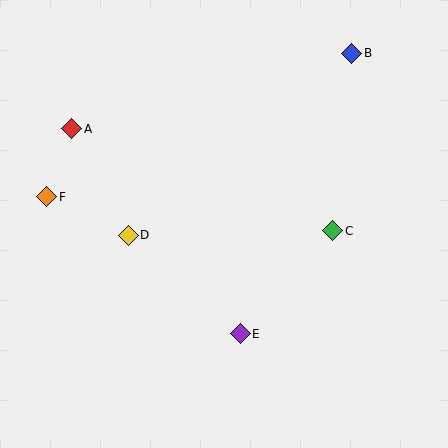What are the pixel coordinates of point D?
Point D is at (128, 235).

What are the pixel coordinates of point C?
Point C is at (333, 231).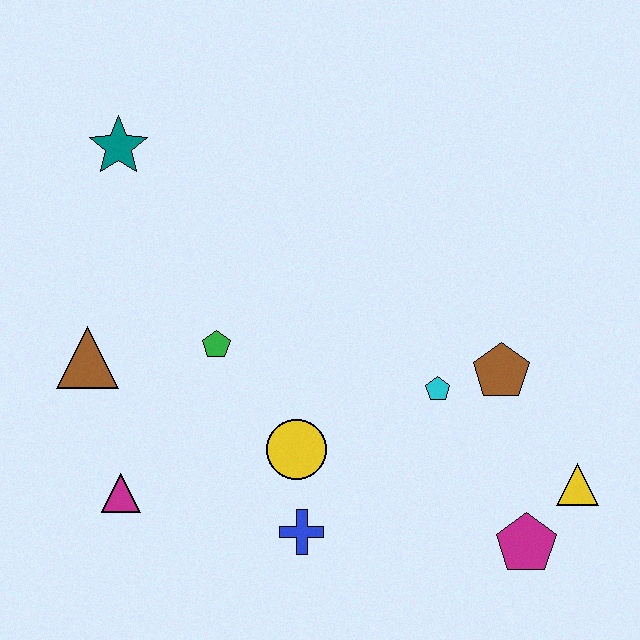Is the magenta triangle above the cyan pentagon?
No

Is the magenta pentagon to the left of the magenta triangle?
No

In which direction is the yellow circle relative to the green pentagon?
The yellow circle is below the green pentagon.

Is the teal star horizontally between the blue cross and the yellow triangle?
No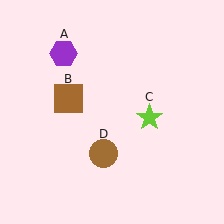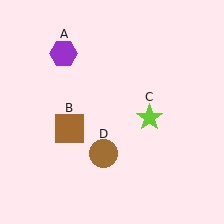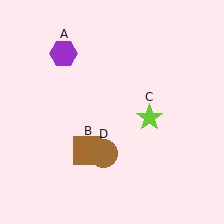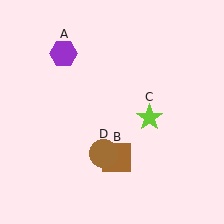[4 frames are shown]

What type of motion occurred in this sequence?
The brown square (object B) rotated counterclockwise around the center of the scene.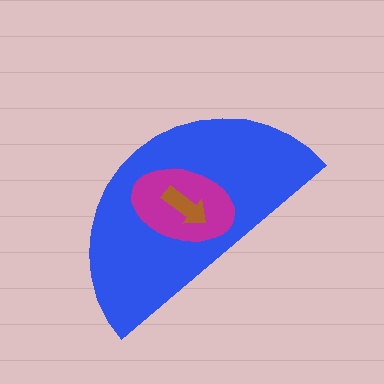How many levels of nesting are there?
3.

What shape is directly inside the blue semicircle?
The magenta ellipse.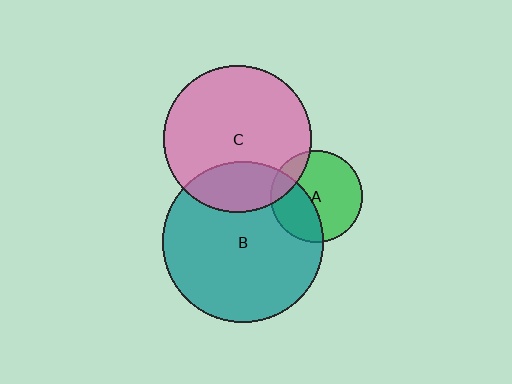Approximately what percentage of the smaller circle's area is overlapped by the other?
Approximately 25%.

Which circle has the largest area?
Circle B (teal).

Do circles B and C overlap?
Yes.